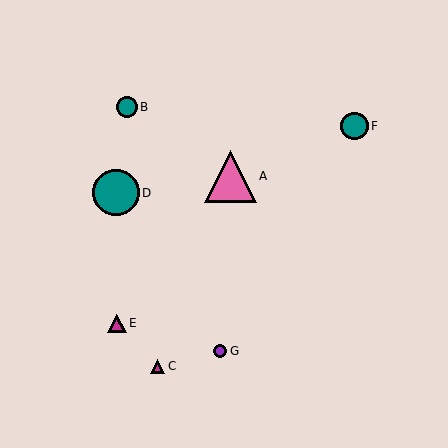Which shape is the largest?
The pink triangle (labeled A) is the largest.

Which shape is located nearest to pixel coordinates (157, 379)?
The magenta triangle (labeled C) at (157, 366) is nearest to that location.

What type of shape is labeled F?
Shape F is a teal circle.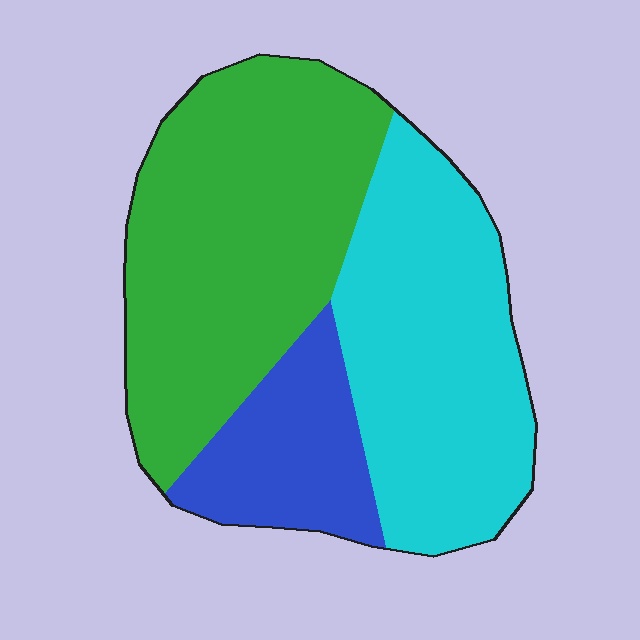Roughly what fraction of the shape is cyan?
Cyan takes up about three eighths (3/8) of the shape.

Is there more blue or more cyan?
Cyan.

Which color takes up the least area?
Blue, at roughly 15%.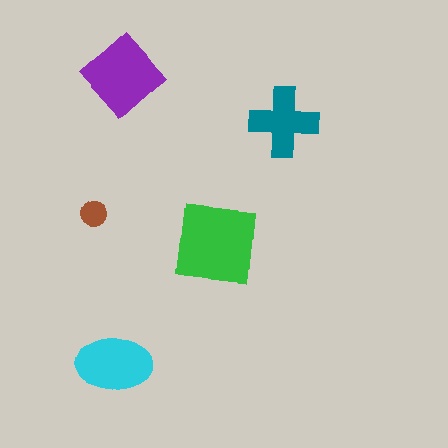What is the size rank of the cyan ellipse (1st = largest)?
3rd.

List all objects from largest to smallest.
The green square, the purple diamond, the cyan ellipse, the teal cross, the brown circle.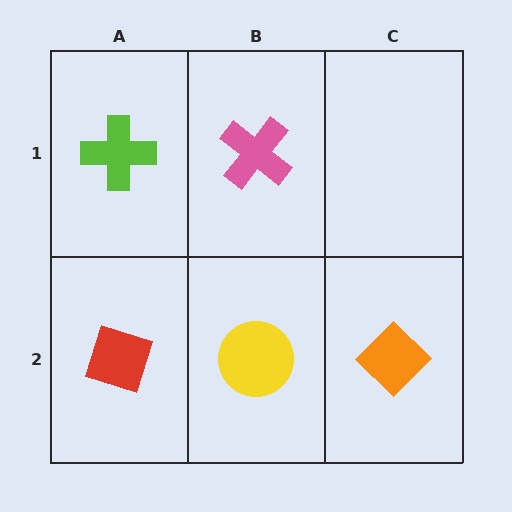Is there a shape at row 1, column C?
No, that cell is empty.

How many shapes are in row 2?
3 shapes.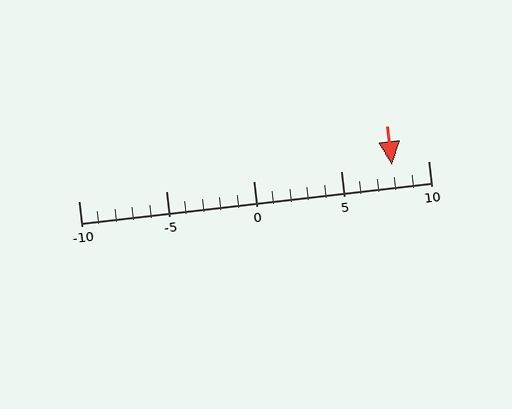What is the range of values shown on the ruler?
The ruler shows values from -10 to 10.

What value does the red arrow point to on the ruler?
The red arrow points to approximately 8.